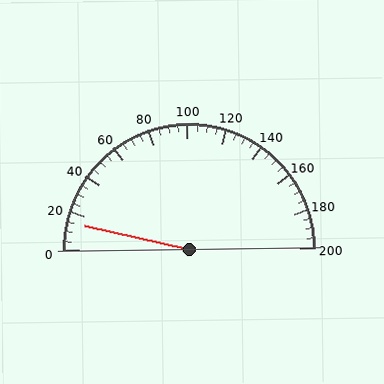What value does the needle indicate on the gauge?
The needle indicates approximately 15.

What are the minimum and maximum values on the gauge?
The gauge ranges from 0 to 200.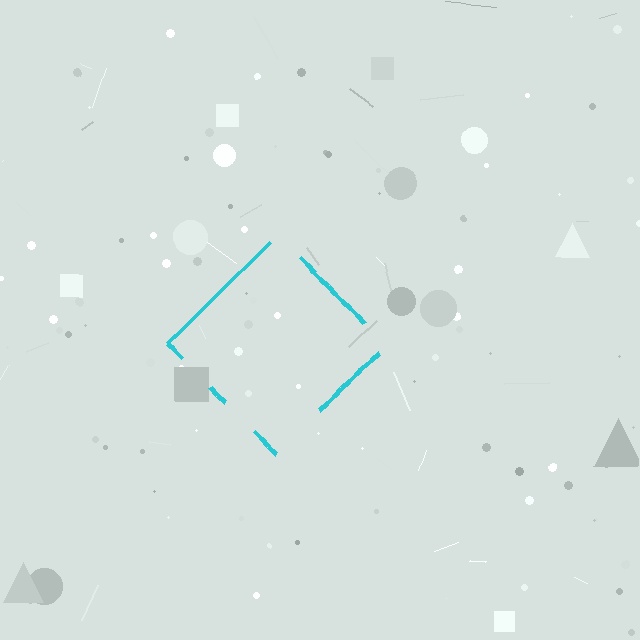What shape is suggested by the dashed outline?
The dashed outline suggests a diamond.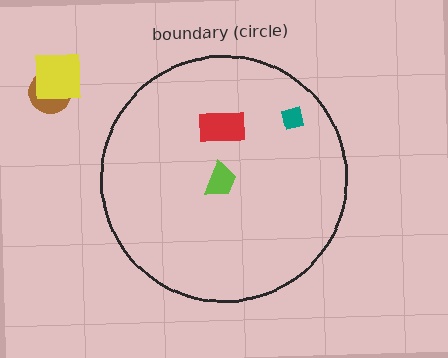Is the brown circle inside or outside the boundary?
Outside.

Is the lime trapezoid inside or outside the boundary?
Inside.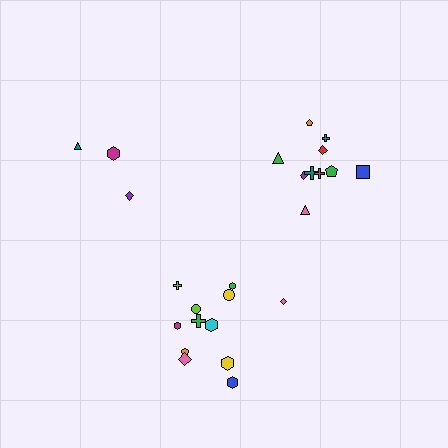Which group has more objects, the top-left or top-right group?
The top-right group.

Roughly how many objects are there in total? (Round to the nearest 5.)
Roughly 25 objects in total.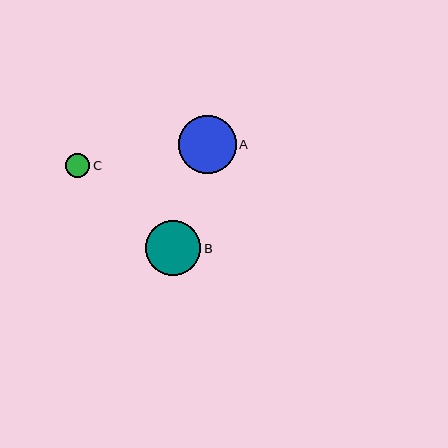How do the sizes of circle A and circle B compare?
Circle A and circle B are approximately the same size.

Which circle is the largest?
Circle A is the largest with a size of approximately 58 pixels.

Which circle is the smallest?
Circle C is the smallest with a size of approximately 24 pixels.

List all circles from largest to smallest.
From largest to smallest: A, B, C.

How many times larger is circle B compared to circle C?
Circle B is approximately 2.3 times the size of circle C.